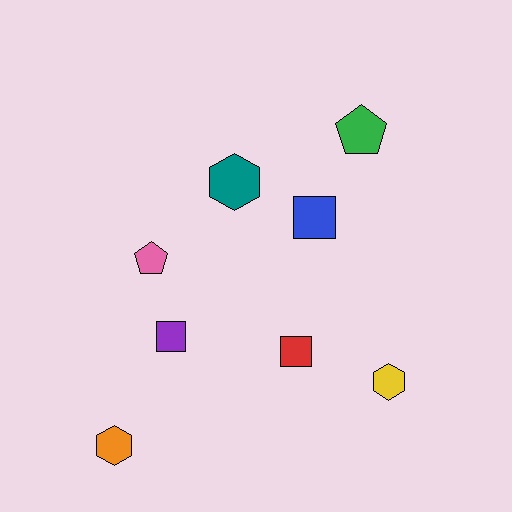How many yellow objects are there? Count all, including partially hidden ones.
There is 1 yellow object.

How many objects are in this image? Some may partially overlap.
There are 8 objects.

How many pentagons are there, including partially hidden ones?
There are 2 pentagons.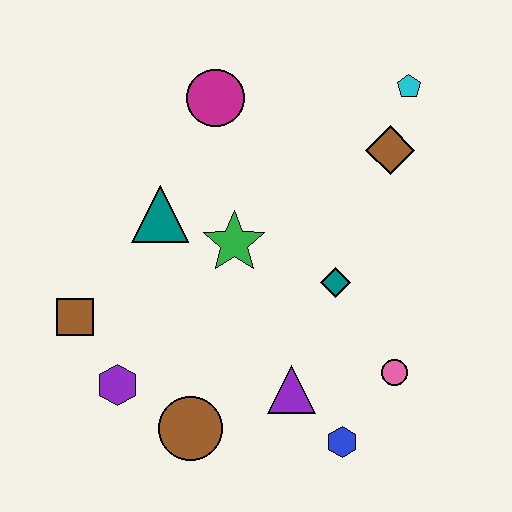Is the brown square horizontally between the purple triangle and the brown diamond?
No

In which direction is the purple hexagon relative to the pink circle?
The purple hexagon is to the left of the pink circle.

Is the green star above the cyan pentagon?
No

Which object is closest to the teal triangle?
The green star is closest to the teal triangle.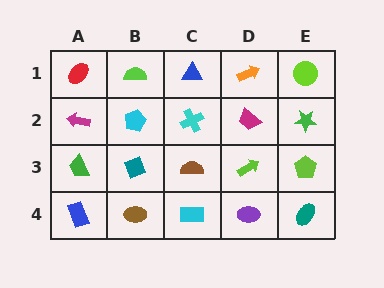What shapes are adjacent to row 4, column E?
A lime pentagon (row 3, column E), a purple ellipse (row 4, column D).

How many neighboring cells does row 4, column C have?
3.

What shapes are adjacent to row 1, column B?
A cyan pentagon (row 2, column B), a red ellipse (row 1, column A), a blue triangle (row 1, column C).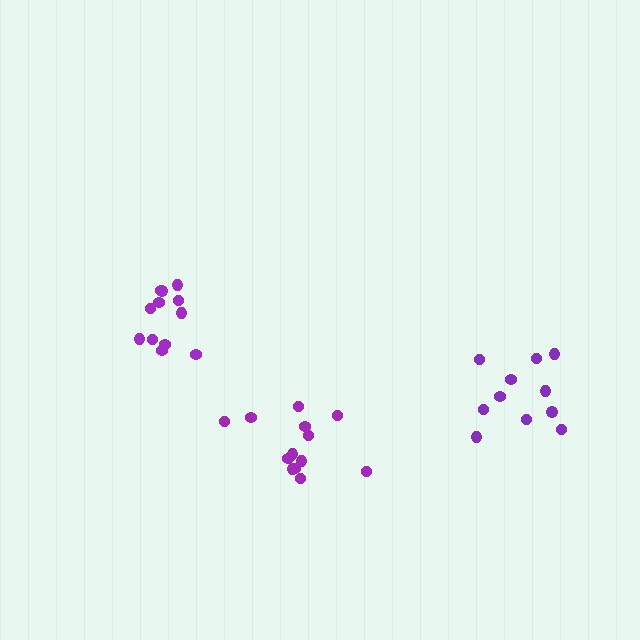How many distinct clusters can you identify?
There are 3 distinct clusters.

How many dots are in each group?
Group 1: 12 dots, Group 2: 13 dots, Group 3: 11 dots (36 total).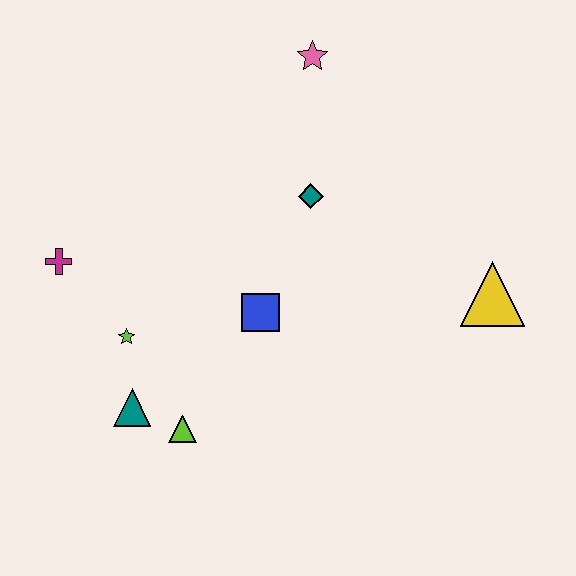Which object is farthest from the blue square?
The pink star is farthest from the blue square.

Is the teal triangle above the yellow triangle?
No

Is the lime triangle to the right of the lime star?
Yes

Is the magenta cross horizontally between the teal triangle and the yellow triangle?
No